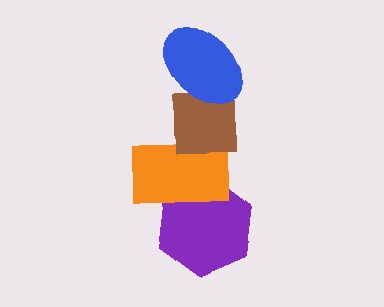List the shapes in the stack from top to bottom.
From top to bottom: the blue ellipse, the brown square, the orange rectangle, the purple hexagon.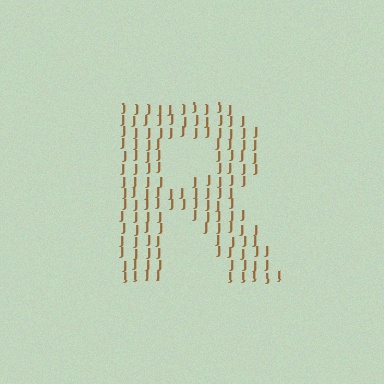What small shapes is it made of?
It is made of small letter J's.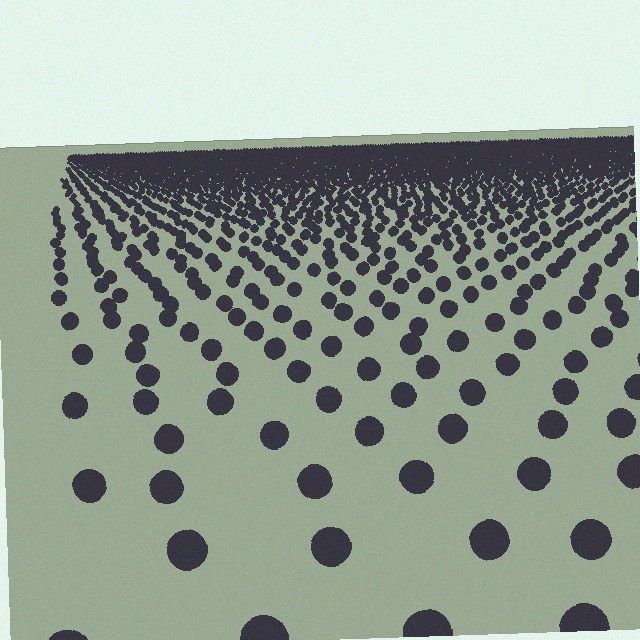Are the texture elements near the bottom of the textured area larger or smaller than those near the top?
Larger. Near the bottom, elements are closer to the viewer and appear at a bigger on-screen size.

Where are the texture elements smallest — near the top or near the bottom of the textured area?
Near the top.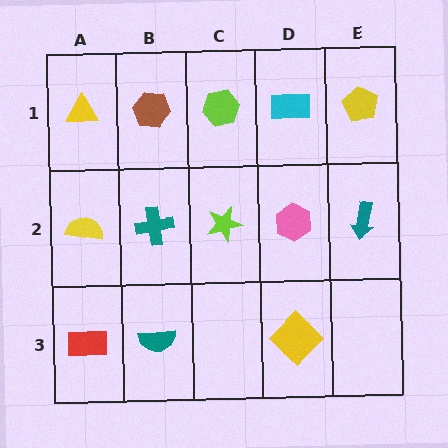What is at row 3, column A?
A red rectangle.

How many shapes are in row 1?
5 shapes.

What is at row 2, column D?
A pink hexagon.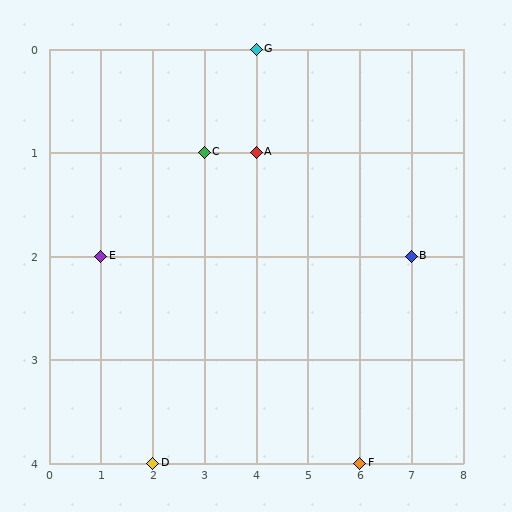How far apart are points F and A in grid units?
Points F and A are 2 columns and 3 rows apart (about 3.6 grid units diagonally).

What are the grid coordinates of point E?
Point E is at grid coordinates (1, 2).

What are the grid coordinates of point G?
Point G is at grid coordinates (4, 0).